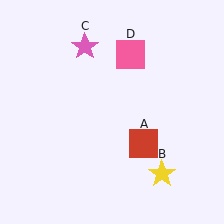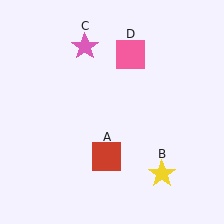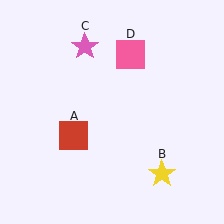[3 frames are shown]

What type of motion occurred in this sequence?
The red square (object A) rotated clockwise around the center of the scene.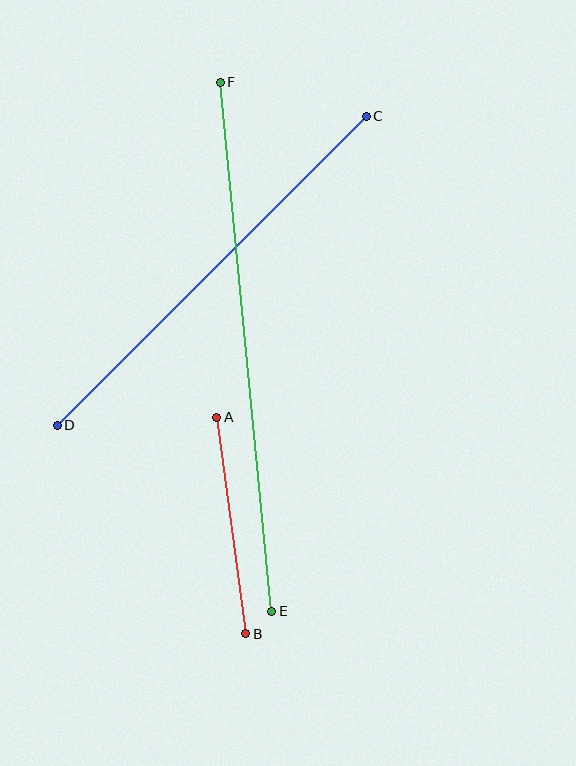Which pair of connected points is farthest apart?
Points E and F are farthest apart.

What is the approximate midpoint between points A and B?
The midpoint is at approximately (231, 525) pixels.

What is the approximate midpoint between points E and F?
The midpoint is at approximately (246, 347) pixels.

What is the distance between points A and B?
The distance is approximately 219 pixels.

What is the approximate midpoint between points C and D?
The midpoint is at approximately (212, 271) pixels.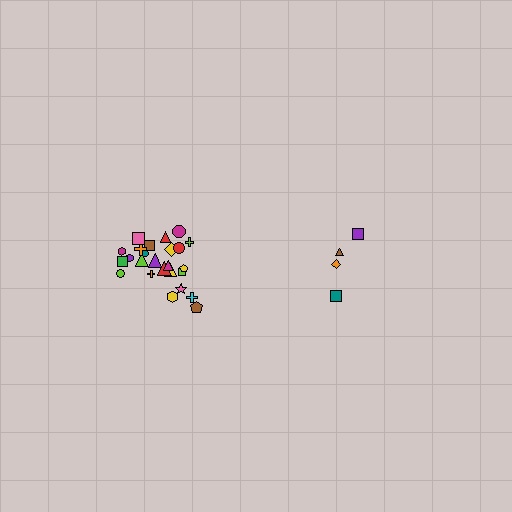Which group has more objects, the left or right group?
The left group.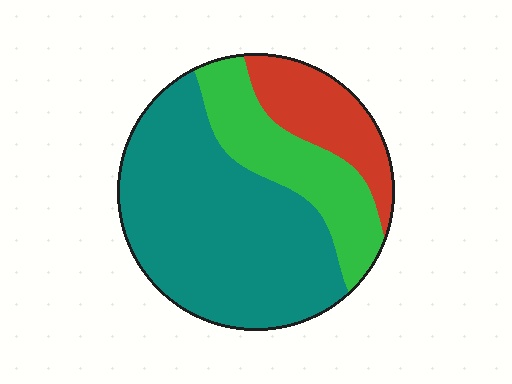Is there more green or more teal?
Teal.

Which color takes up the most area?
Teal, at roughly 60%.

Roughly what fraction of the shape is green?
Green takes up about one quarter (1/4) of the shape.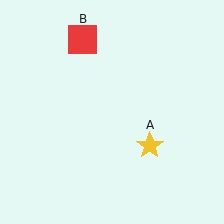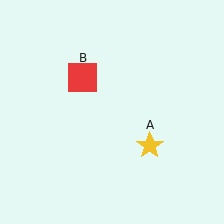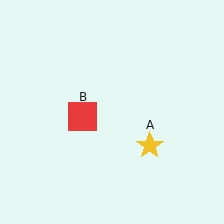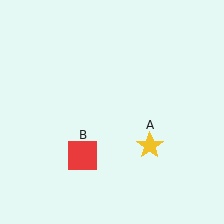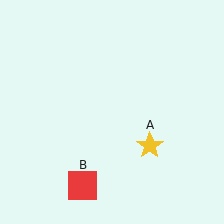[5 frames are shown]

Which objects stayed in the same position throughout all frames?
Yellow star (object A) remained stationary.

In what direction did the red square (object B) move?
The red square (object B) moved down.